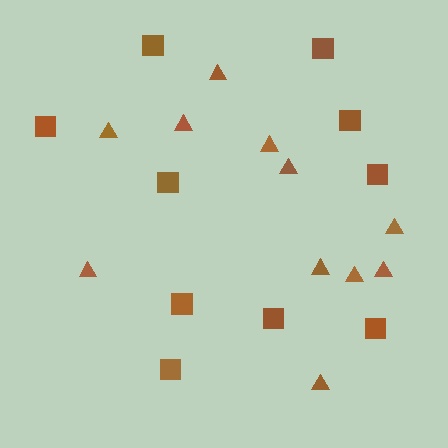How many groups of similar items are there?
There are 2 groups: one group of squares (10) and one group of triangles (11).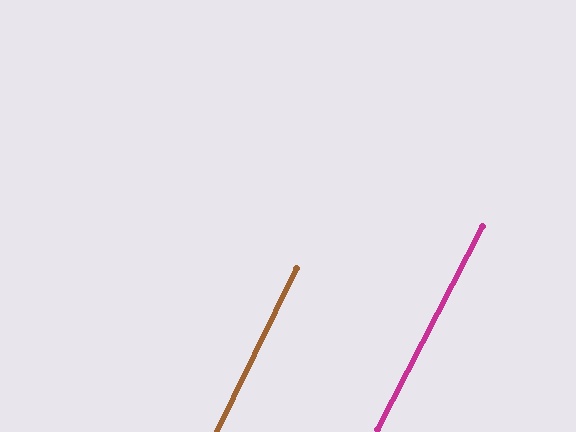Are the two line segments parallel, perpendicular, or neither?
Parallel — their directions differ by only 1.1°.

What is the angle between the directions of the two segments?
Approximately 1 degree.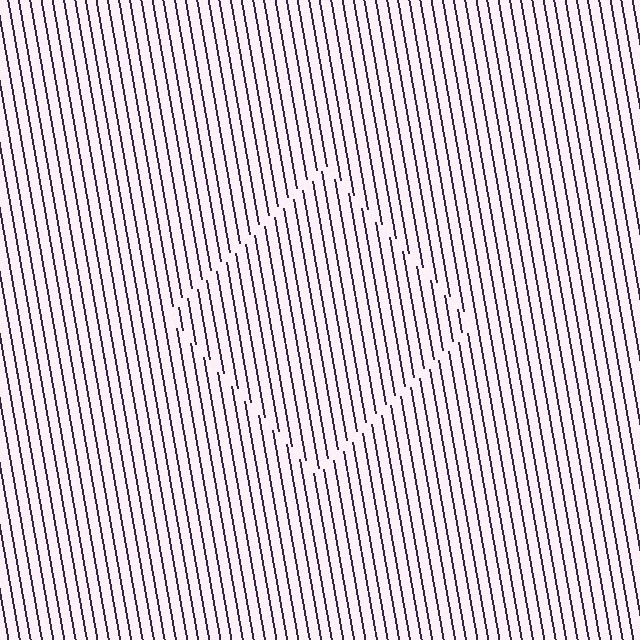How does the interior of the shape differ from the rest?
The interior of the shape contains the same grating, shifted by half a period — the contour is defined by the phase discontinuity where line-ends from the inner and outer gratings abut.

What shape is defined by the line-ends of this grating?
An illusory square. The interior of the shape contains the same grating, shifted by half a period — the contour is defined by the phase discontinuity where line-ends from the inner and outer gratings abut.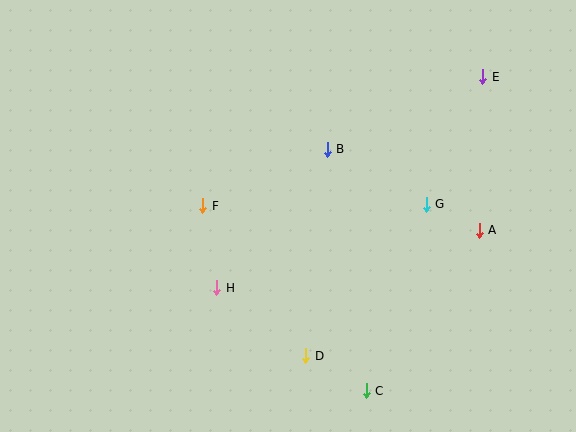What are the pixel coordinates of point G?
Point G is at (426, 204).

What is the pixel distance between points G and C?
The distance between G and C is 196 pixels.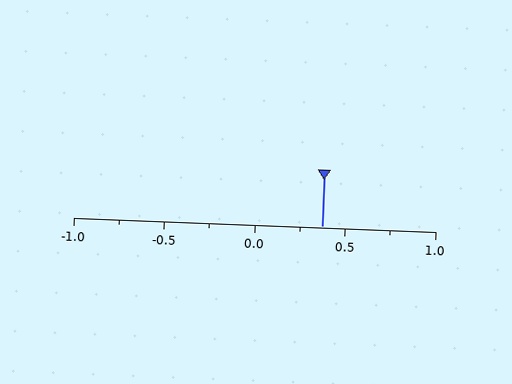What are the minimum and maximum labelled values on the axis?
The axis runs from -1.0 to 1.0.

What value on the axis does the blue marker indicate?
The marker indicates approximately 0.38.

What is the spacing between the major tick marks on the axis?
The major ticks are spaced 0.5 apart.